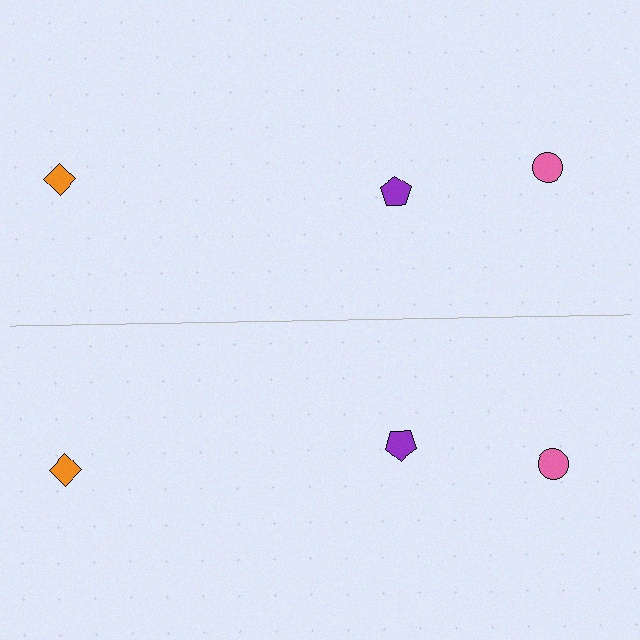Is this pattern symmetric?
Yes, this pattern has bilateral (reflection) symmetry.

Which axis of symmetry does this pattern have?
The pattern has a horizontal axis of symmetry running through the center of the image.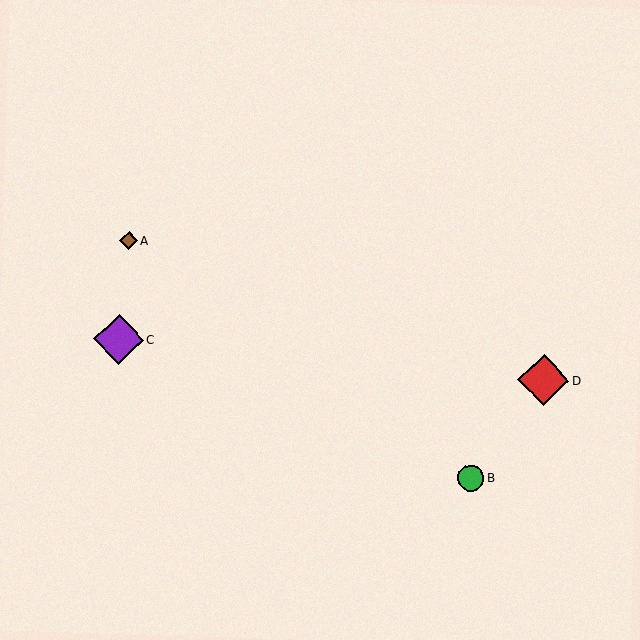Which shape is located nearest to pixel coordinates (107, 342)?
The purple diamond (labeled C) at (119, 339) is nearest to that location.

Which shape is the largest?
The red diamond (labeled D) is the largest.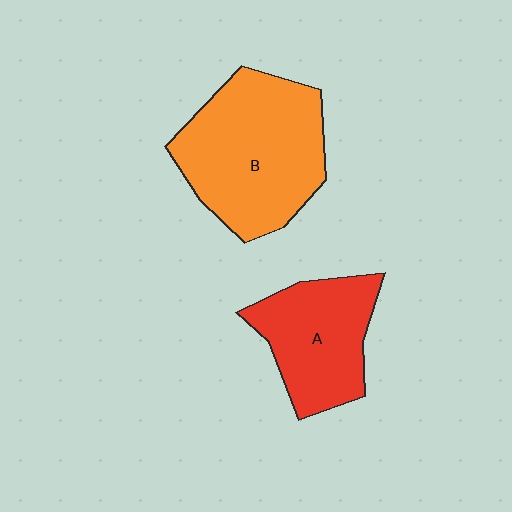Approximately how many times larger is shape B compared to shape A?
Approximately 1.5 times.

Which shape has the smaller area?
Shape A (red).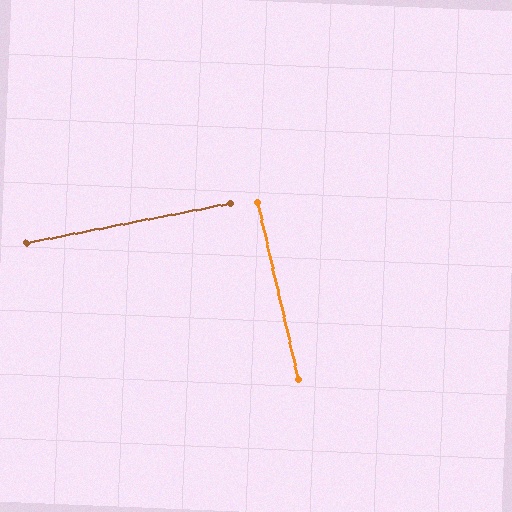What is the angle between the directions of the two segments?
Approximately 88 degrees.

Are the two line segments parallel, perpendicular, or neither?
Perpendicular — they meet at approximately 88°.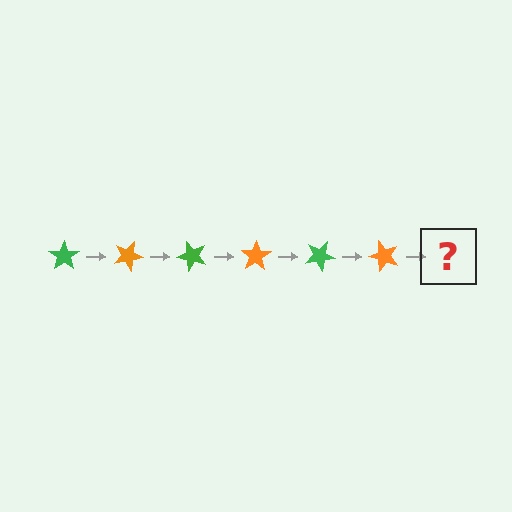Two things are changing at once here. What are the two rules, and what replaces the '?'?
The two rules are that it rotates 25 degrees each step and the color cycles through green and orange. The '?' should be a green star, rotated 150 degrees from the start.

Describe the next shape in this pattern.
It should be a green star, rotated 150 degrees from the start.